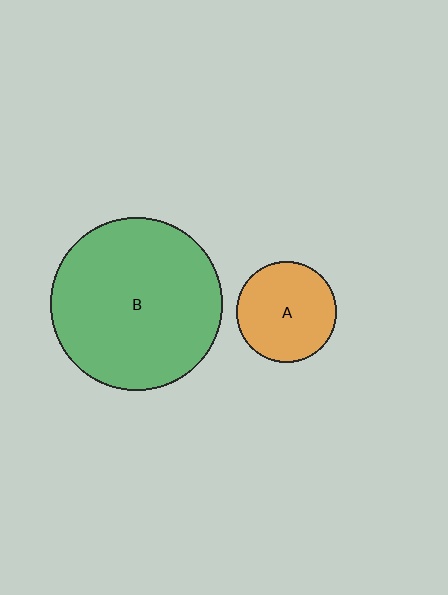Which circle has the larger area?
Circle B (green).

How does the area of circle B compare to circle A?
Approximately 2.9 times.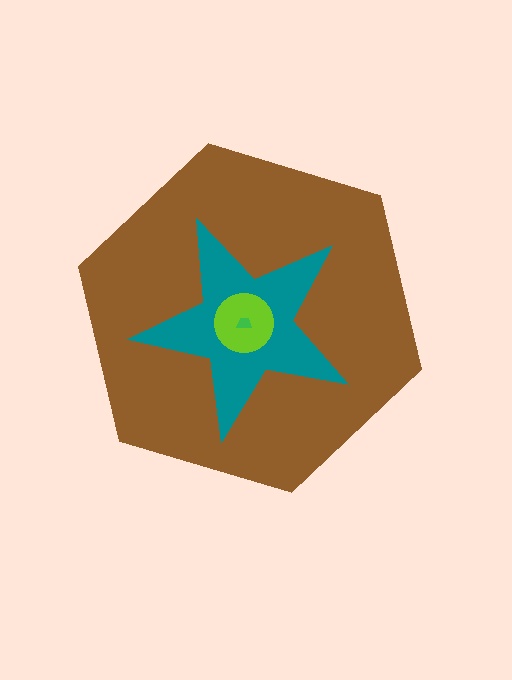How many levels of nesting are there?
4.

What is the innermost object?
The green trapezoid.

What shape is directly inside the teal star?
The lime circle.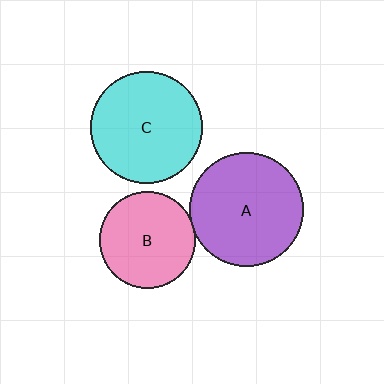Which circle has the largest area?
Circle A (purple).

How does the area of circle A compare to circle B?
Approximately 1.4 times.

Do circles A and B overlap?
Yes.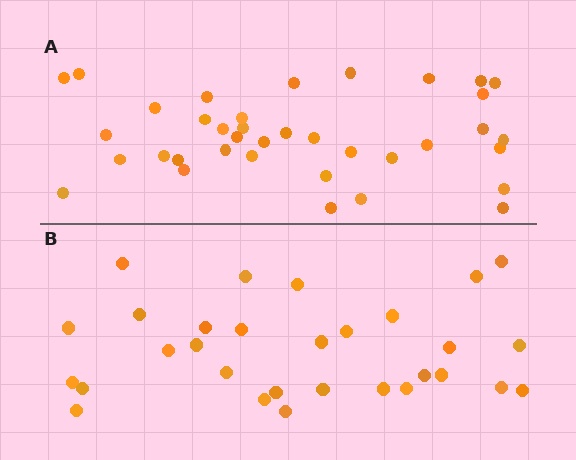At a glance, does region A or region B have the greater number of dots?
Region A (the top region) has more dots.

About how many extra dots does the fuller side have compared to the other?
Region A has roughly 8 or so more dots than region B.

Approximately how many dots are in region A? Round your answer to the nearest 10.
About 40 dots. (The exact count is 37, which rounds to 40.)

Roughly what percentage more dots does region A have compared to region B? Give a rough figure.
About 25% more.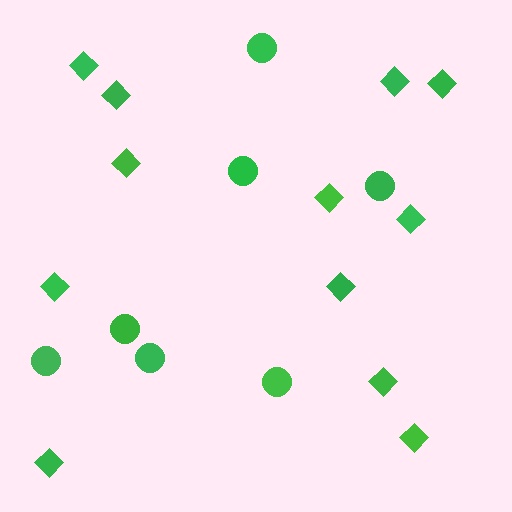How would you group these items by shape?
There are 2 groups: one group of circles (7) and one group of diamonds (12).